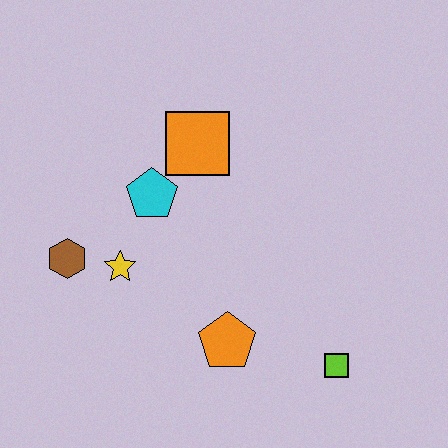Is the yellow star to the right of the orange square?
No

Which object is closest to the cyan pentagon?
The orange square is closest to the cyan pentagon.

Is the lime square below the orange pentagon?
Yes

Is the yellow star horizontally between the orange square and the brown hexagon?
Yes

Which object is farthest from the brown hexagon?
The lime square is farthest from the brown hexagon.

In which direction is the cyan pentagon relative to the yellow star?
The cyan pentagon is above the yellow star.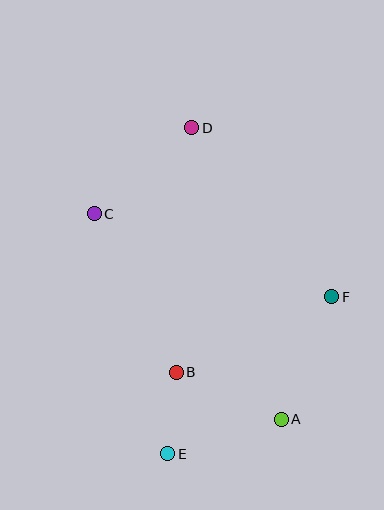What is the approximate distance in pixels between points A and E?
The distance between A and E is approximately 118 pixels.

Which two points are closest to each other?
Points B and E are closest to each other.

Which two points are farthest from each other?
Points D and E are farthest from each other.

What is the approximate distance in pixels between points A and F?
The distance between A and F is approximately 132 pixels.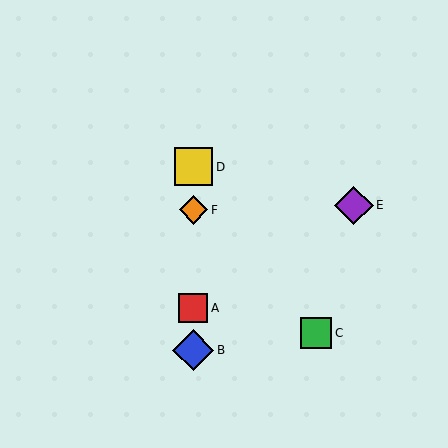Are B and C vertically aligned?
No, B is at x≈193 and C is at x≈316.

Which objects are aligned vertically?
Objects A, B, D, F are aligned vertically.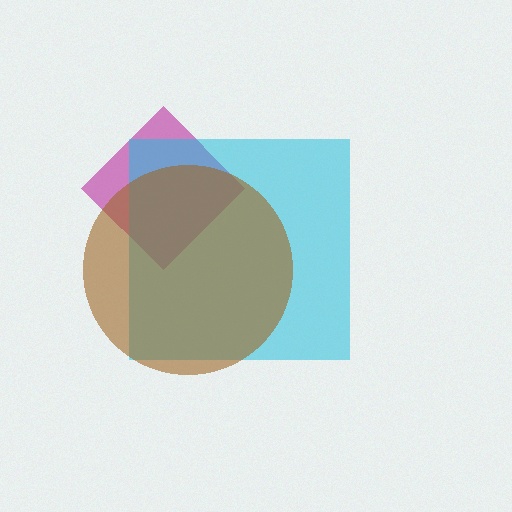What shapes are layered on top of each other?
The layered shapes are: a magenta diamond, a cyan square, a brown circle.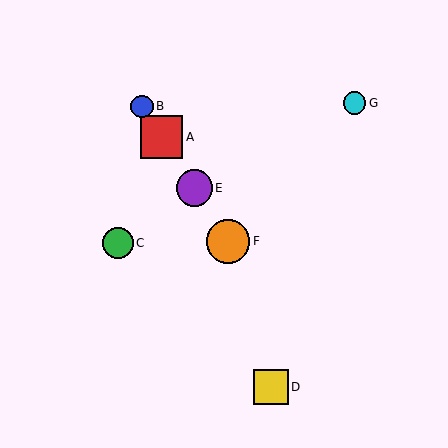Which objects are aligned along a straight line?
Objects A, B, E, F are aligned along a straight line.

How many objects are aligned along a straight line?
4 objects (A, B, E, F) are aligned along a straight line.